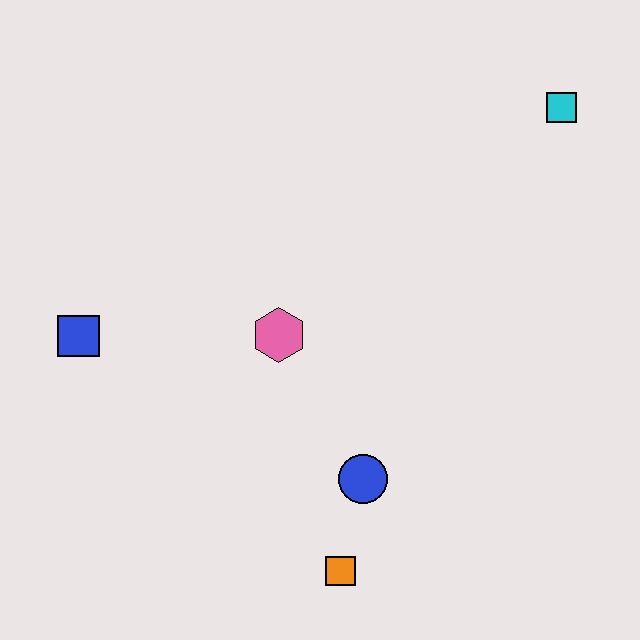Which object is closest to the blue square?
The pink hexagon is closest to the blue square.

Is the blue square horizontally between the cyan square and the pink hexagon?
No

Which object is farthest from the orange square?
The cyan square is farthest from the orange square.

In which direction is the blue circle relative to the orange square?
The blue circle is above the orange square.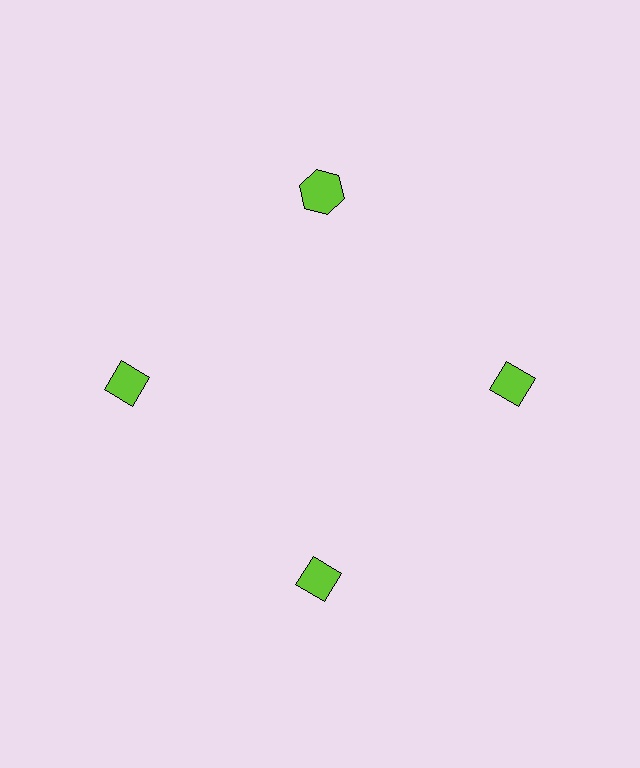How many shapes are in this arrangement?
There are 4 shapes arranged in a ring pattern.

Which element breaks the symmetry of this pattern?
The lime hexagon at roughly the 12 o'clock position breaks the symmetry. All other shapes are lime diamonds.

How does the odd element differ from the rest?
It has a different shape: hexagon instead of diamond.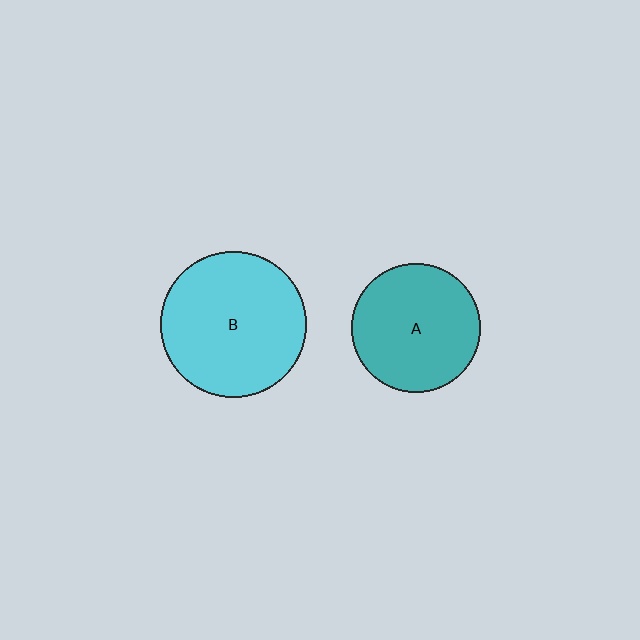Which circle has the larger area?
Circle B (cyan).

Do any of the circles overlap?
No, none of the circles overlap.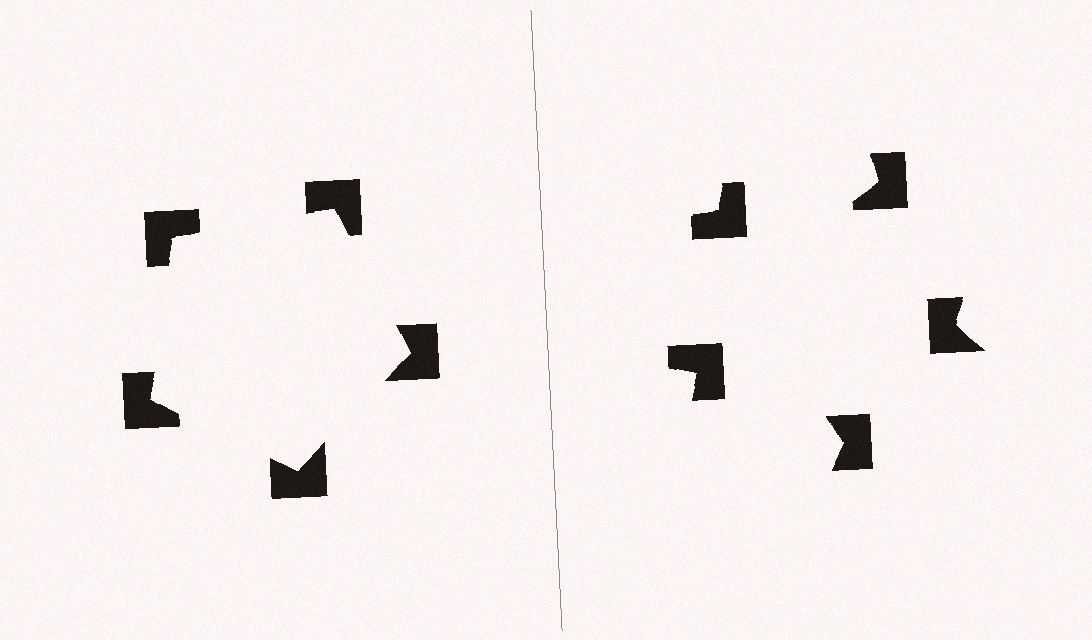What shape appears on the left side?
An illusory pentagon.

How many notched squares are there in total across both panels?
10 — 5 on each side.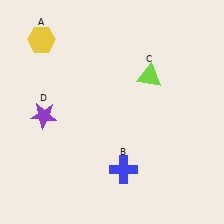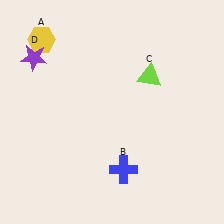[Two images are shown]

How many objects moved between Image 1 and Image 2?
1 object moved between the two images.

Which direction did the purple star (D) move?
The purple star (D) moved up.